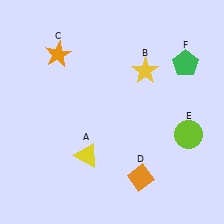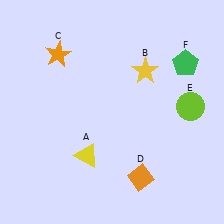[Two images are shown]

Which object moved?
The lime circle (E) moved up.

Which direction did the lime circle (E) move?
The lime circle (E) moved up.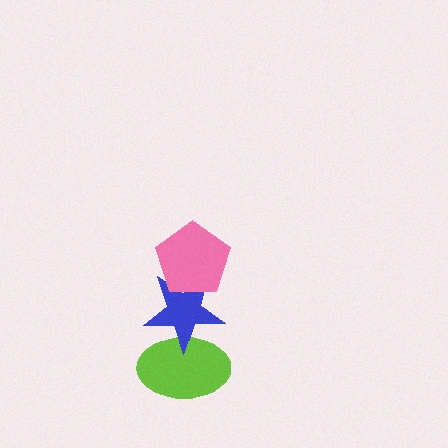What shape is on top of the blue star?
The pink pentagon is on top of the blue star.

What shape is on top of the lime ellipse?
The blue star is on top of the lime ellipse.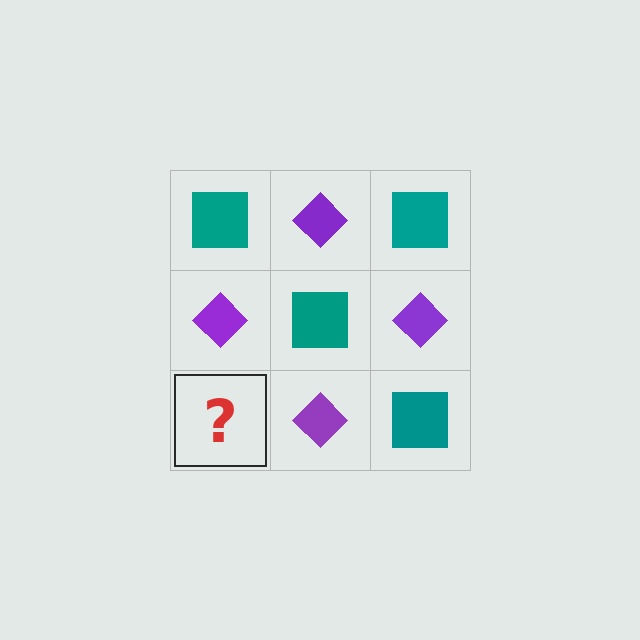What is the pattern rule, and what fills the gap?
The rule is that it alternates teal square and purple diamond in a checkerboard pattern. The gap should be filled with a teal square.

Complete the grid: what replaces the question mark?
The question mark should be replaced with a teal square.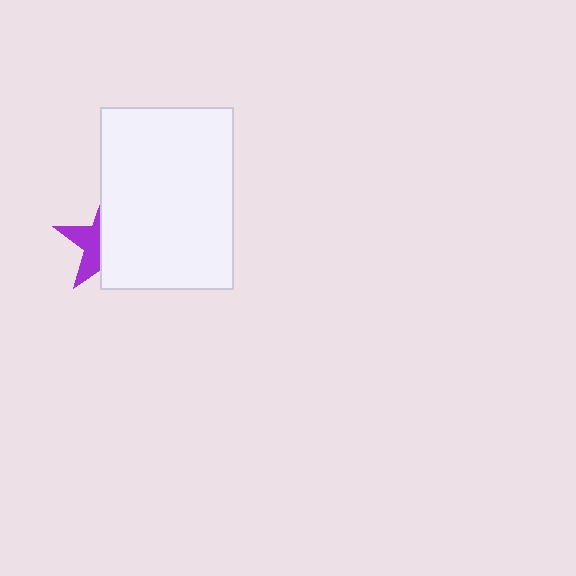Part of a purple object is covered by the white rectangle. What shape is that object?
It is a star.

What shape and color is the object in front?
The object in front is a white rectangle.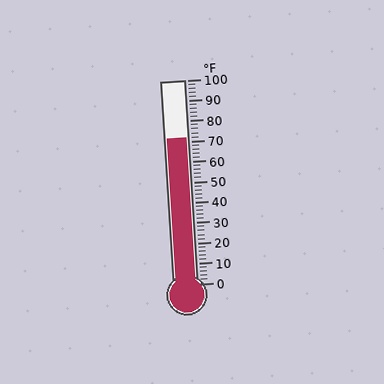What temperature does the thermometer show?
The thermometer shows approximately 72°F.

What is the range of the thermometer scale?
The thermometer scale ranges from 0°F to 100°F.